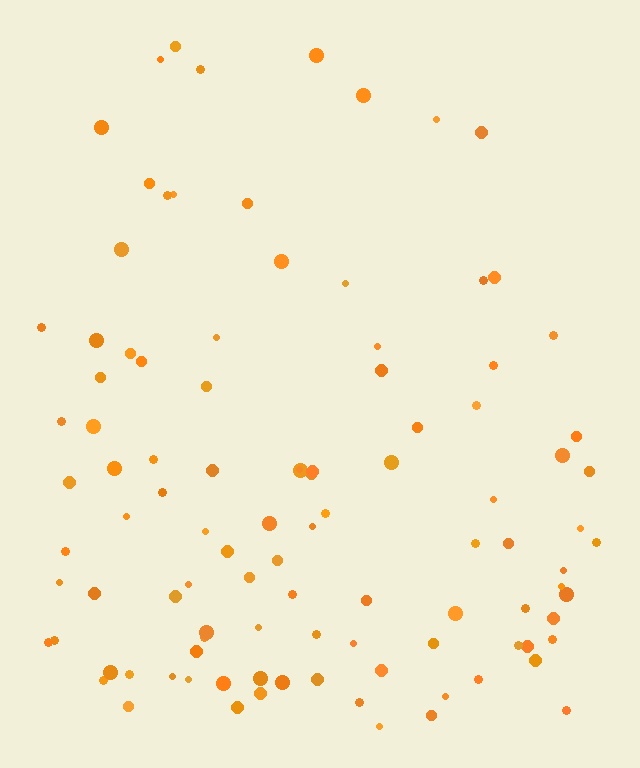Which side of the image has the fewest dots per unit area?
The top.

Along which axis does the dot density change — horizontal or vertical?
Vertical.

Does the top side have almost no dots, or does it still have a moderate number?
Still a moderate number, just noticeably fewer than the bottom.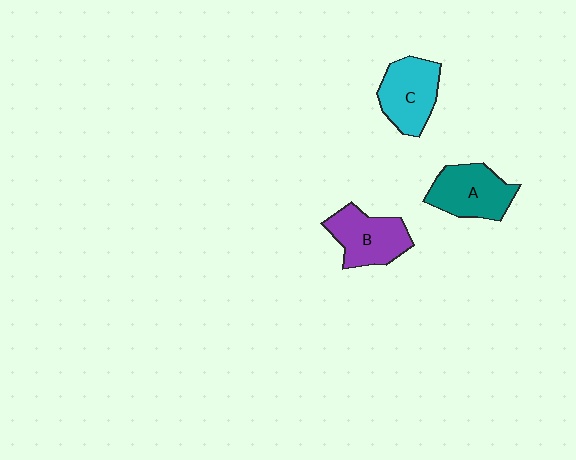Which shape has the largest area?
Shape A (teal).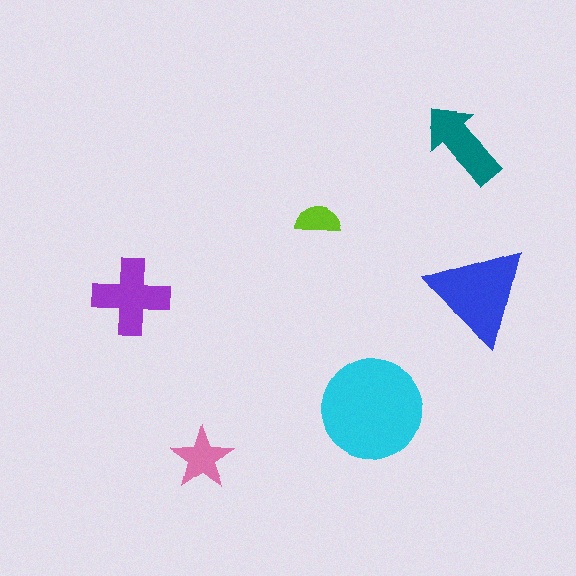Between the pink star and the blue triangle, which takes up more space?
The blue triangle.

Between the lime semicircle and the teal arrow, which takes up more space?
The teal arrow.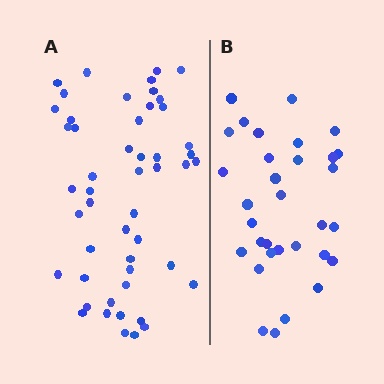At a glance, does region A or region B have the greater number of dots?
Region A (the left region) has more dots.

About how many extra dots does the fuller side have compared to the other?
Region A has approximately 20 more dots than region B.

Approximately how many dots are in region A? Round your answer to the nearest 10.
About 50 dots.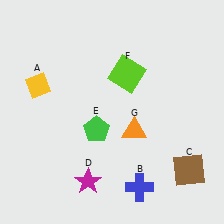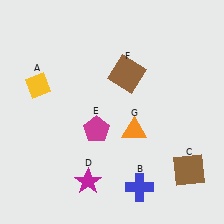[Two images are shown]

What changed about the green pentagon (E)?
In Image 1, E is green. In Image 2, it changed to magenta.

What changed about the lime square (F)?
In Image 1, F is lime. In Image 2, it changed to brown.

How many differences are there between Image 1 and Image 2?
There are 2 differences between the two images.